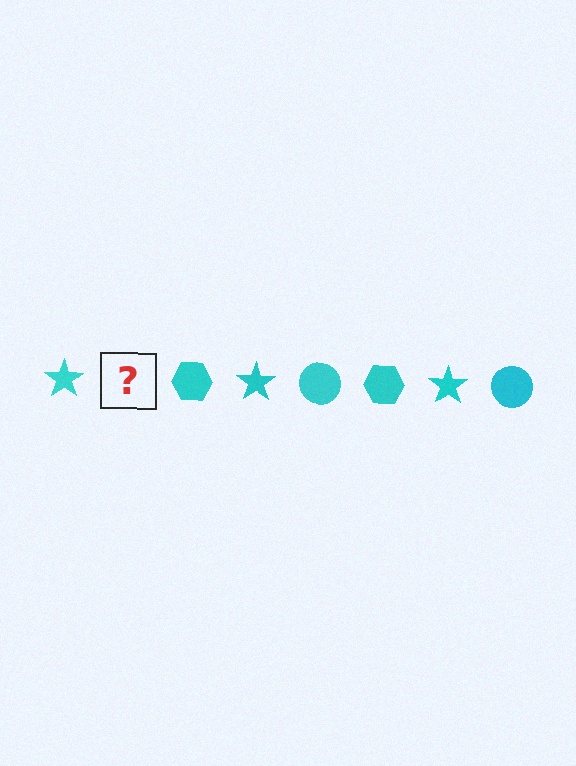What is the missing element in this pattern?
The missing element is a cyan circle.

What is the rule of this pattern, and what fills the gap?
The rule is that the pattern cycles through star, circle, hexagon shapes in cyan. The gap should be filled with a cyan circle.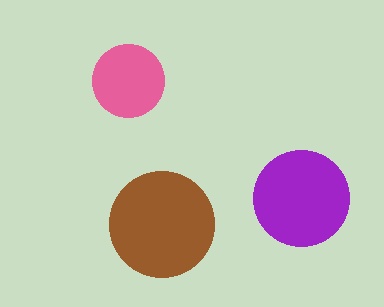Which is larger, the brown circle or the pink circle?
The brown one.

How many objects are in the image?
There are 3 objects in the image.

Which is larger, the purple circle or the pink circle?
The purple one.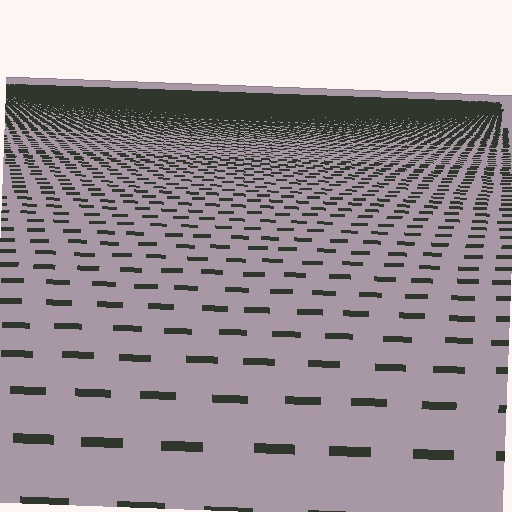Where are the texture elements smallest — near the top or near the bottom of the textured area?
Near the top.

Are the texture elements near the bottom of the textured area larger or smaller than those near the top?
Larger. Near the bottom, elements are closer to the viewer and appear at a bigger on-screen size.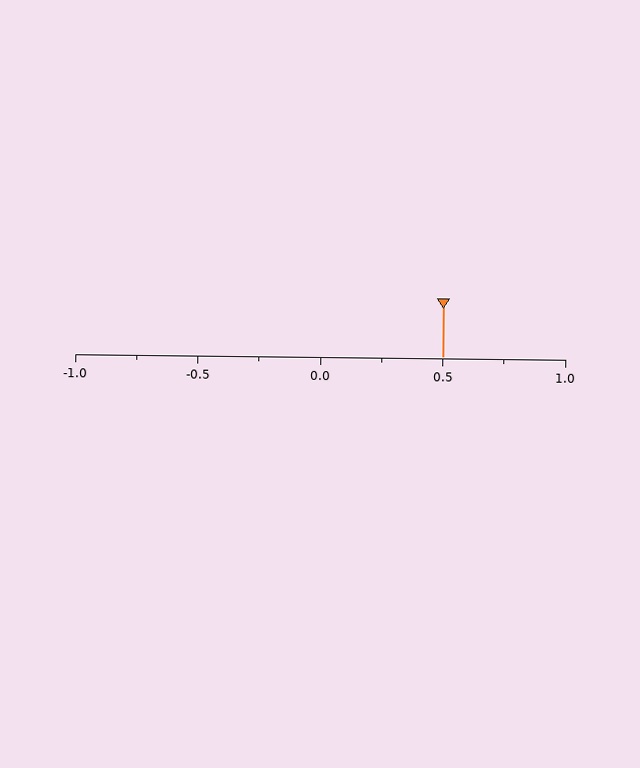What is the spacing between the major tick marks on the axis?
The major ticks are spaced 0.5 apart.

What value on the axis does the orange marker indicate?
The marker indicates approximately 0.5.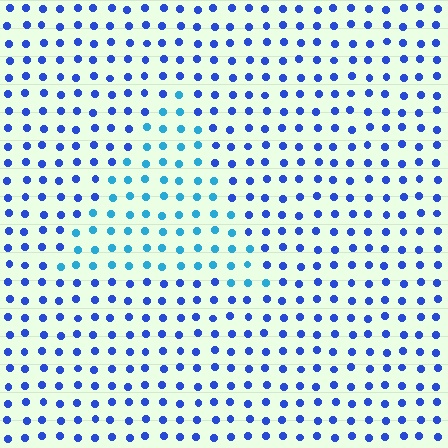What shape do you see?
I see a triangle.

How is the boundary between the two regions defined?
The boundary is defined purely by a slight shift in hue (about 34 degrees). Spacing, size, and orientation are identical on both sides.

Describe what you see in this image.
The image is filled with small blue elements in a uniform arrangement. A triangle-shaped region is visible where the elements are tinted to a slightly different hue, forming a subtle color boundary.